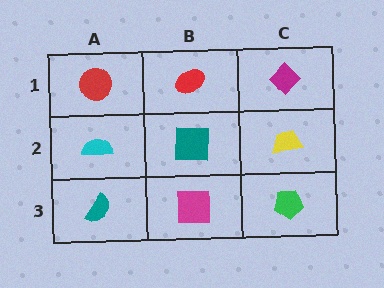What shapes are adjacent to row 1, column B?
A teal square (row 2, column B), a red circle (row 1, column A), a magenta diamond (row 1, column C).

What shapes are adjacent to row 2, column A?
A red circle (row 1, column A), a teal semicircle (row 3, column A), a teal square (row 2, column B).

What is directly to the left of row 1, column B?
A red circle.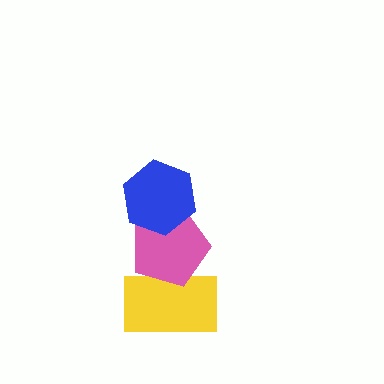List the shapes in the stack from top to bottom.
From top to bottom: the blue hexagon, the pink pentagon, the yellow rectangle.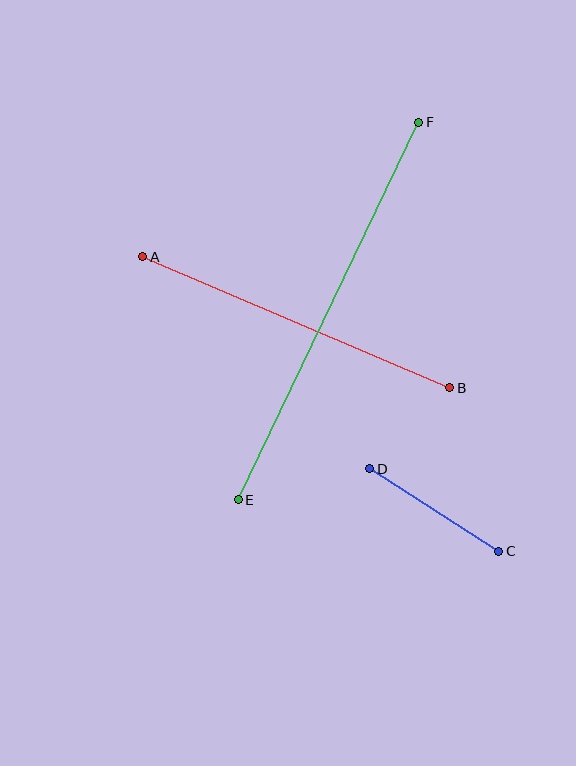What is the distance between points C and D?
The distance is approximately 153 pixels.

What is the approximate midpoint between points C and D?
The midpoint is at approximately (434, 510) pixels.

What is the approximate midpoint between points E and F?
The midpoint is at approximately (328, 311) pixels.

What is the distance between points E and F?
The distance is approximately 419 pixels.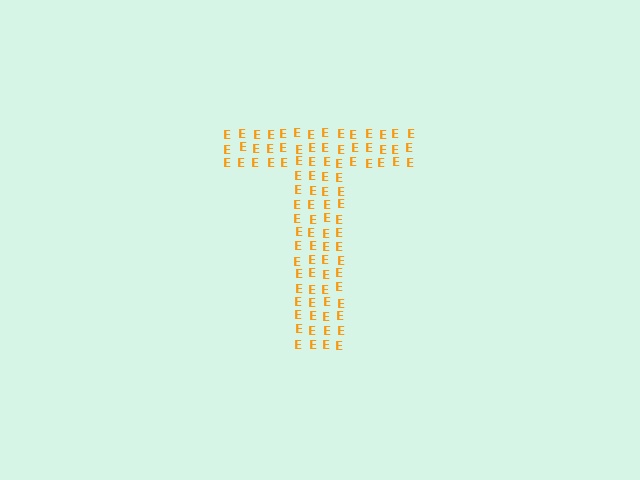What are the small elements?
The small elements are letter E's.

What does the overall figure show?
The overall figure shows the letter T.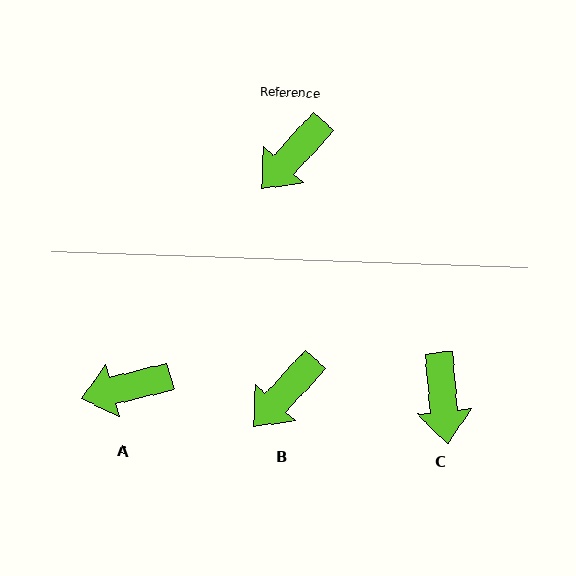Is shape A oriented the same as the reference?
No, it is off by about 34 degrees.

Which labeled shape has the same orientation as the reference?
B.